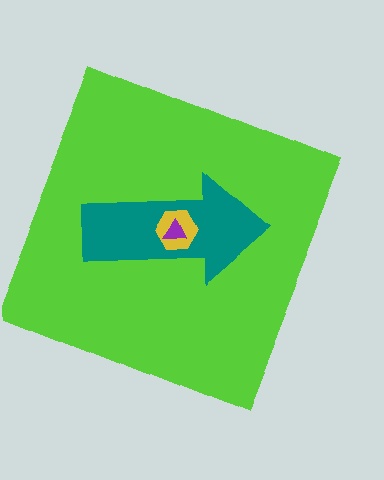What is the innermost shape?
The purple triangle.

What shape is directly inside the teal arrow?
The yellow hexagon.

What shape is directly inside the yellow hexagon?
The purple triangle.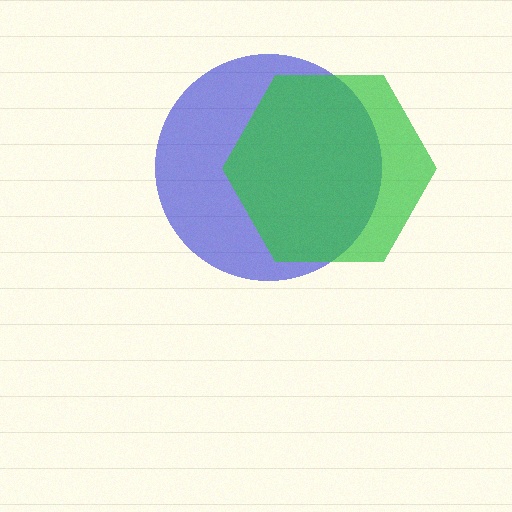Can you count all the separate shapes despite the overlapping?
Yes, there are 2 separate shapes.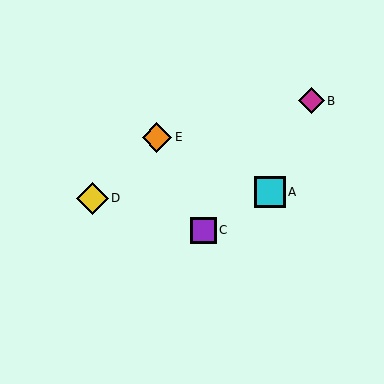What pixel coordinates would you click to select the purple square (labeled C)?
Click at (203, 230) to select the purple square C.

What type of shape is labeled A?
Shape A is a cyan square.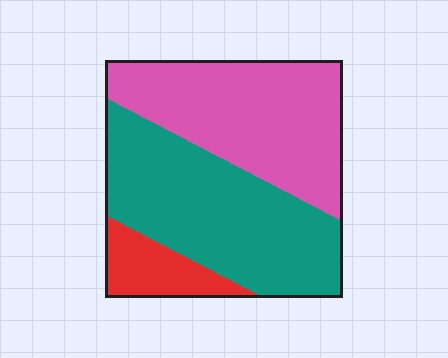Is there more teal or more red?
Teal.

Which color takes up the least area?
Red, at roughly 10%.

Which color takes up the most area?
Teal, at roughly 45%.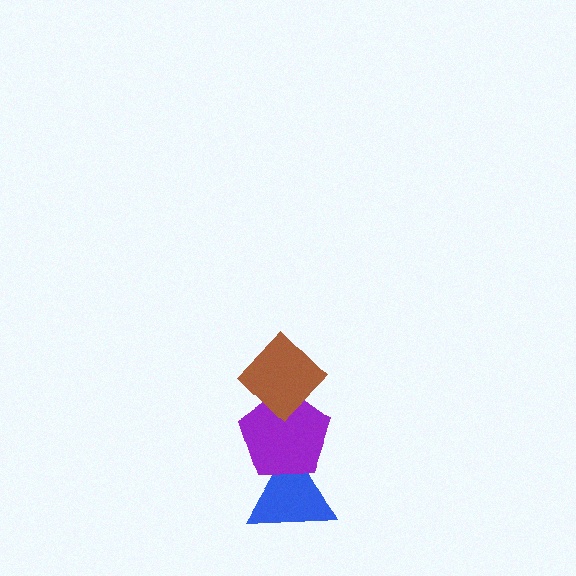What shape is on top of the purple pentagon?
The brown diamond is on top of the purple pentagon.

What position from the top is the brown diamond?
The brown diamond is 1st from the top.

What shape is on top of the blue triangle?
The purple pentagon is on top of the blue triangle.